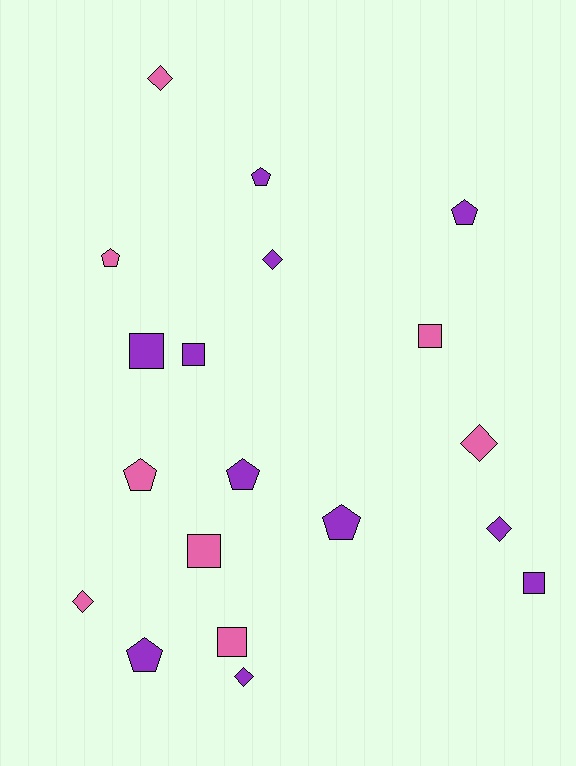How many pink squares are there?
There are 3 pink squares.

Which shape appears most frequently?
Pentagon, with 7 objects.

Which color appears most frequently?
Purple, with 11 objects.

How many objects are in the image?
There are 19 objects.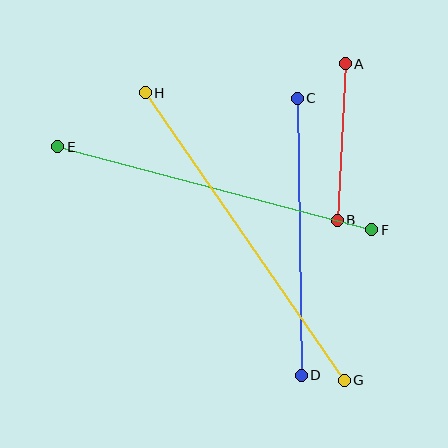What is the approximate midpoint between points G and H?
The midpoint is at approximately (245, 237) pixels.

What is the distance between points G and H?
The distance is approximately 350 pixels.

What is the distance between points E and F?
The distance is approximately 325 pixels.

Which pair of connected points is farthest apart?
Points G and H are farthest apart.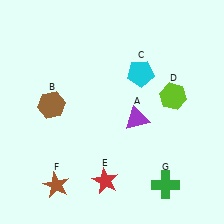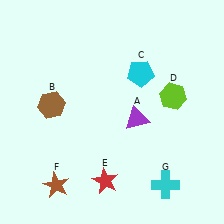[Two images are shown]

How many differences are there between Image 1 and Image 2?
There is 1 difference between the two images.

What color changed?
The cross (G) changed from green in Image 1 to cyan in Image 2.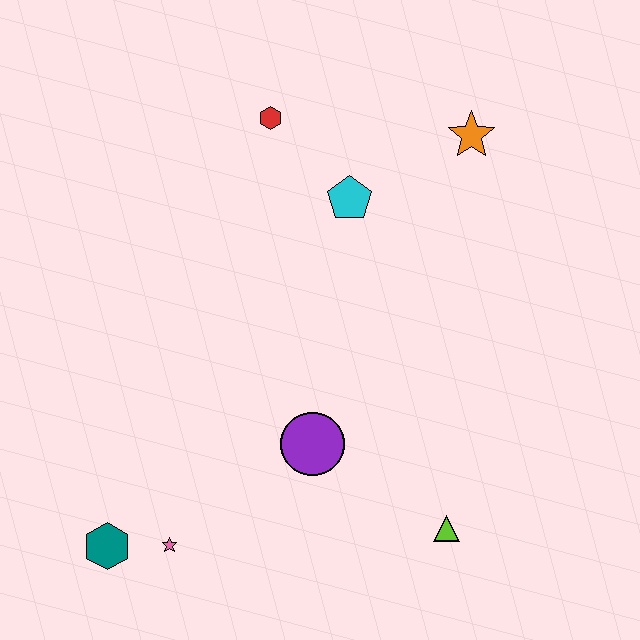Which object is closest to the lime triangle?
The purple circle is closest to the lime triangle.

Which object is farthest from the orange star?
The teal hexagon is farthest from the orange star.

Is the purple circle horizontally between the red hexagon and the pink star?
No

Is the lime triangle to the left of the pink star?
No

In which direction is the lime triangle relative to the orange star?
The lime triangle is below the orange star.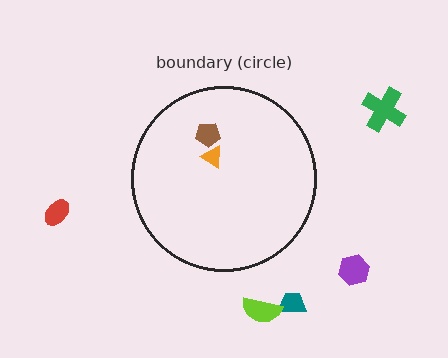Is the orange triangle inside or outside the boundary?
Inside.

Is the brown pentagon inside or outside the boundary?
Inside.